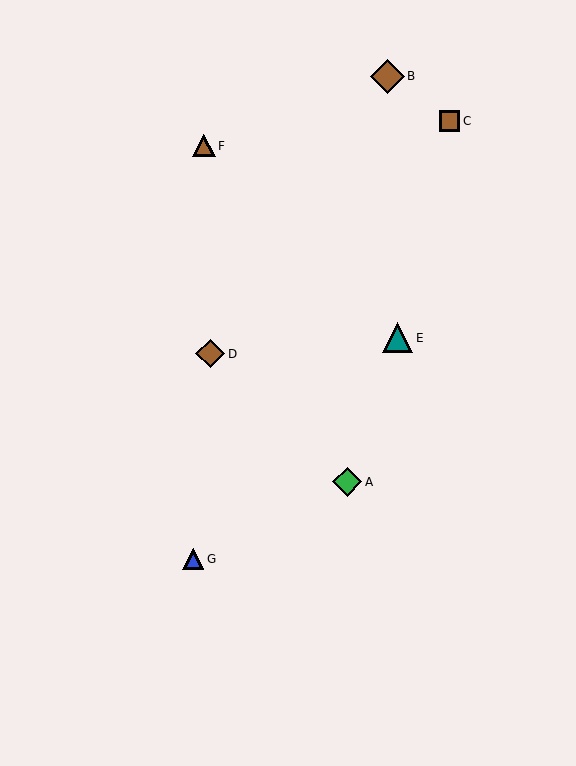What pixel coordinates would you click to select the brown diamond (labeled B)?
Click at (387, 76) to select the brown diamond B.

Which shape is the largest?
The brown diamond (labeled B) is the largest.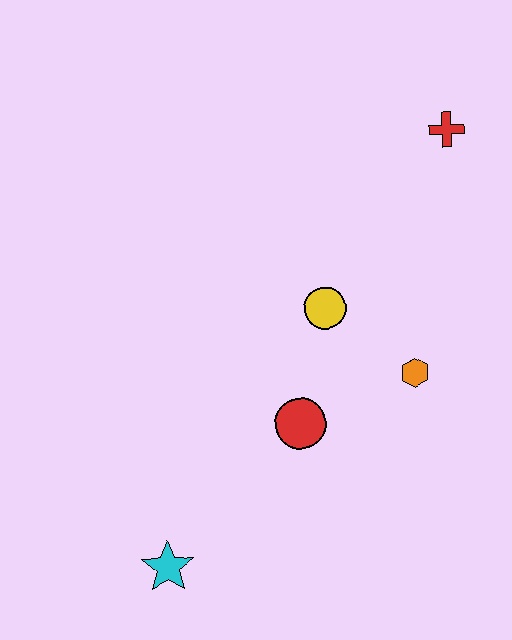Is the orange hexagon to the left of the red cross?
Yes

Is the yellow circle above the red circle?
Yes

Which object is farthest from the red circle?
The red cross is farthest from the red circle.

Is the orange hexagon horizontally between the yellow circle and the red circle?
No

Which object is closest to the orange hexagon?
The yellow circle is closest to the orange hexagon.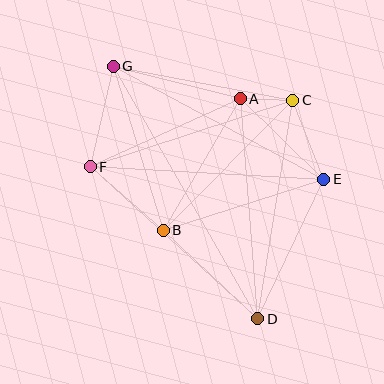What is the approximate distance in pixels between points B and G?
The distance between B and G is approximately 172 pixels.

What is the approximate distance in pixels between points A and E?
The distance between A and E is approximately 116 pixels.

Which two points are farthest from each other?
Points D and G are farthest from each other.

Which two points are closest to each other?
Points A and C are closest to each other.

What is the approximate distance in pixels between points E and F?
The distance between E and F is approximately 234 pixels.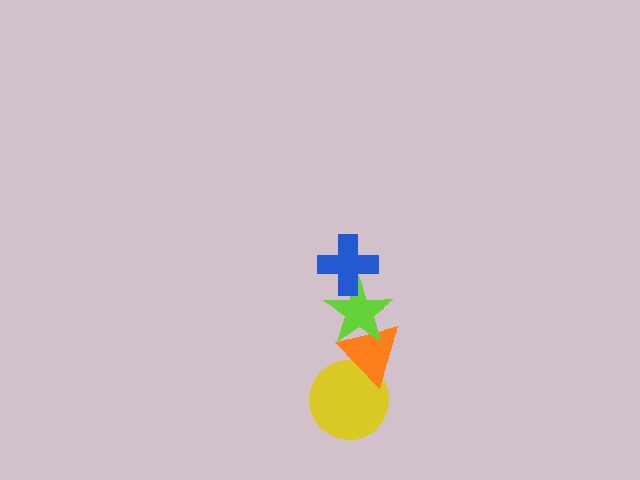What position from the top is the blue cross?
The blue cross is 1st from the top.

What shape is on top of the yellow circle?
The orange triangle is on top of the yellow circle.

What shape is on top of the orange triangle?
The lime star is on top of the orange triangle.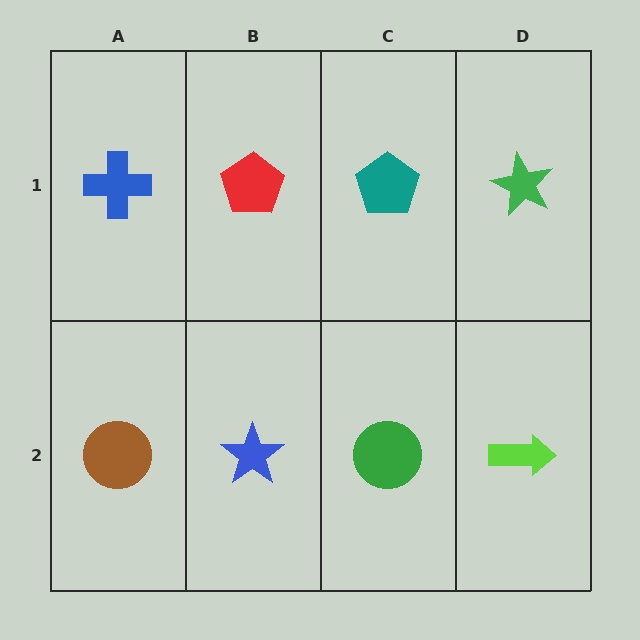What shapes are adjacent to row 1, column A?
A brown circle (row 2, column A), a red pentagon (row 1, column B).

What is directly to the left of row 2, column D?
A green circle.